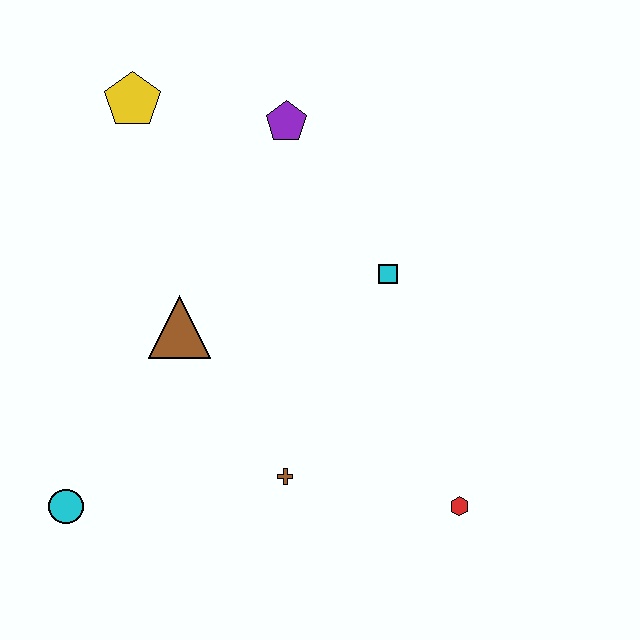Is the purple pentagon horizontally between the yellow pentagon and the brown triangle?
No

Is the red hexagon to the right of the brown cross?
Yes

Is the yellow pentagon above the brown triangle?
Yes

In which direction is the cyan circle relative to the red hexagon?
The cyan circle is to the left of the red hexagon.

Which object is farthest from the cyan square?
The cyan circle is farthest from the cyan square.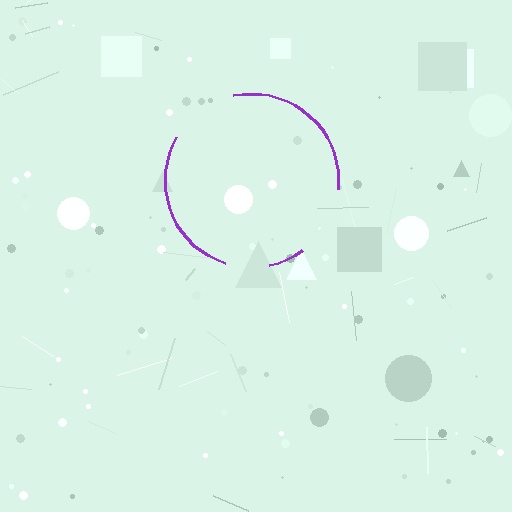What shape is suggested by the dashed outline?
The dashed outline suggests a circle.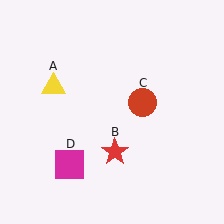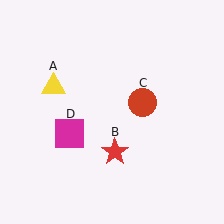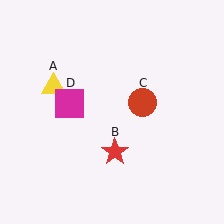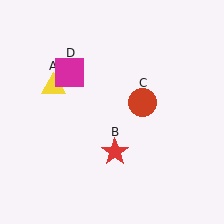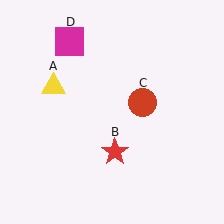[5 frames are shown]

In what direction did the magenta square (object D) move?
The magenta square (object D) moved up.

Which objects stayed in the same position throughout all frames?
Yellow triangle (object A) and red star (object B) and red circle (object C) remained stationary.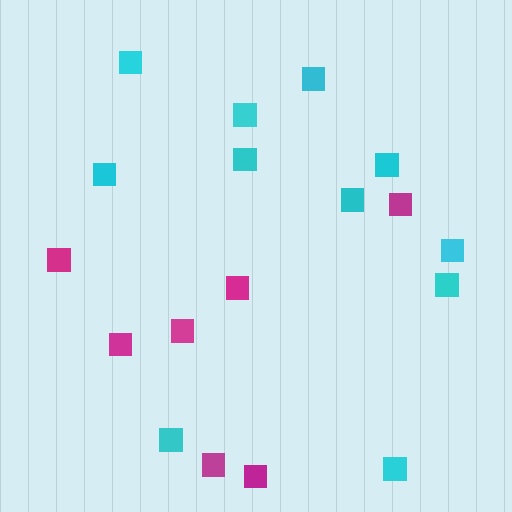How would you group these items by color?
There are 2 groups: one group of cyan squares (11) and one group of magenta squares (7).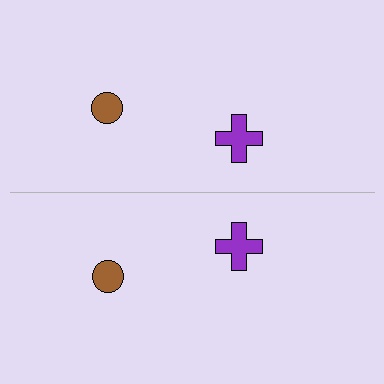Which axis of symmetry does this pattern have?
The pattern has a horizontal axis of symmetry running through the center of the image.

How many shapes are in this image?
There are 4 shapes in this image.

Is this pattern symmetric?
Yes, this pattern has bilateral (reflection) symmetry.